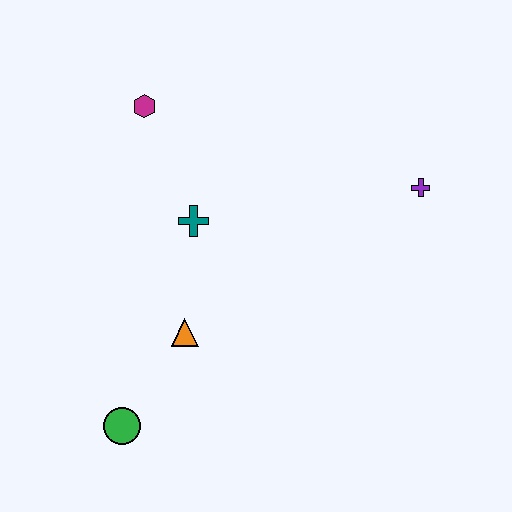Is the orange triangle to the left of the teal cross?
Yes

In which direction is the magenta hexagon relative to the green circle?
The magenta hexagon is above the green circle.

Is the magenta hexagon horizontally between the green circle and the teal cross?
Yes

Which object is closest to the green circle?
The orange triangle is closest to the green circle.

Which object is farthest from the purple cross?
The green circle is farthest from the purple cross.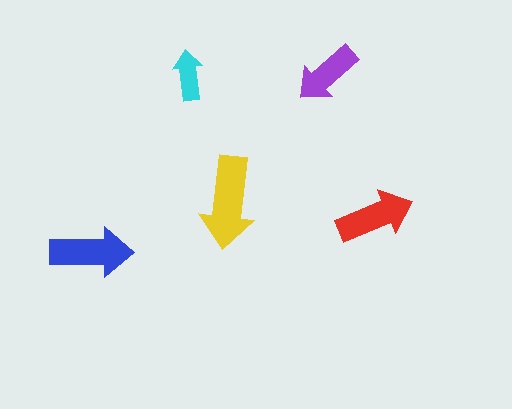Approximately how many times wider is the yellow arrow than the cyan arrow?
About 2 times wider.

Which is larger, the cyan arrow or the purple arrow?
The purple one.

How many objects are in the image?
There are 5 objects in the image.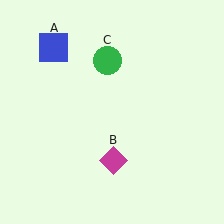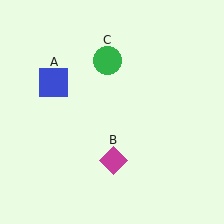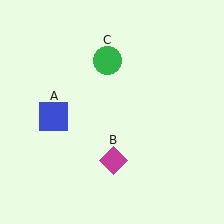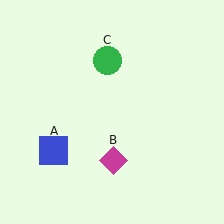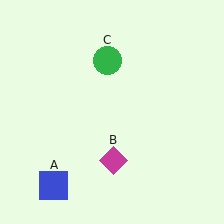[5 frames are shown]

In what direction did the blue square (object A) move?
The blue square (object A) moved down.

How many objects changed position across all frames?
1 object changed position: blue square (object A).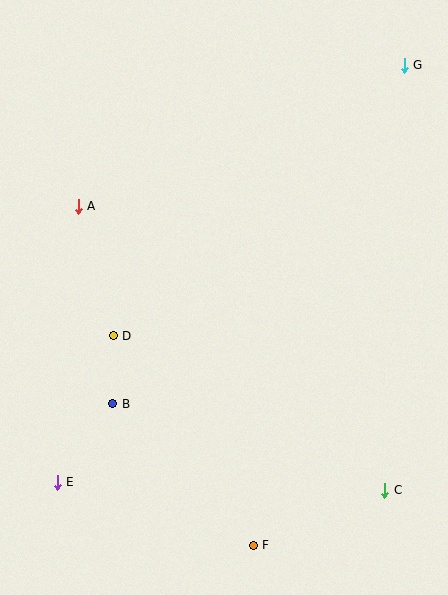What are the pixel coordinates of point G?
Point G is at (404, 65).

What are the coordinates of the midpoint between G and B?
The midpoint between G and B is at (258, 234).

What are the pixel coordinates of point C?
Point C is at (385, 490).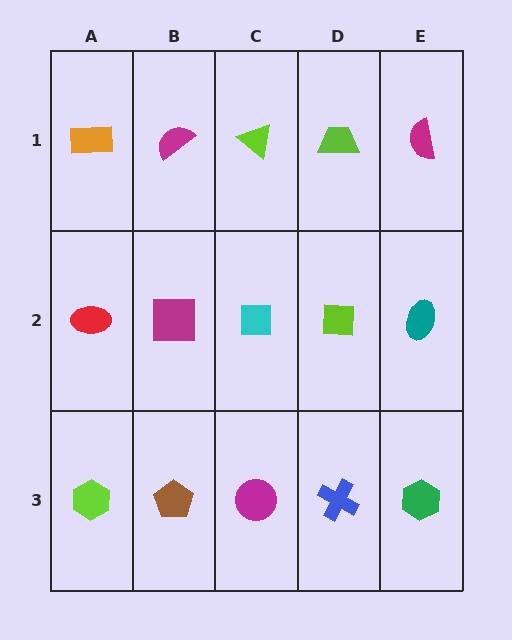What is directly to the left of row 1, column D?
A lime triangle.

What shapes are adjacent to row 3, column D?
A lime square (row 2, column D), a magenta circle (row 3, column C), a green hexagon (row 3, column E).